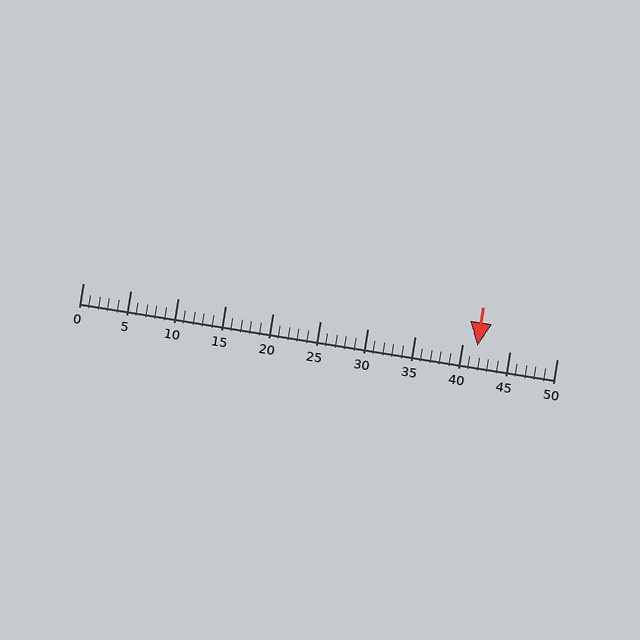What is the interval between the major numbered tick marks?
The major tick marks are spaced 5 units apart.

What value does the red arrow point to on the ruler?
The red arrow points to approximately 42.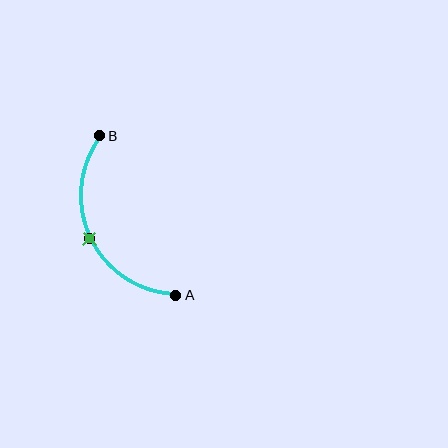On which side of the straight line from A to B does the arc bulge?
The arc bulges to the left of the straight line connecting A and B.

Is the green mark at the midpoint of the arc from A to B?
Yes. The green mark lies on the arc at equal arc-length from both A and B — it is the arc midpoint.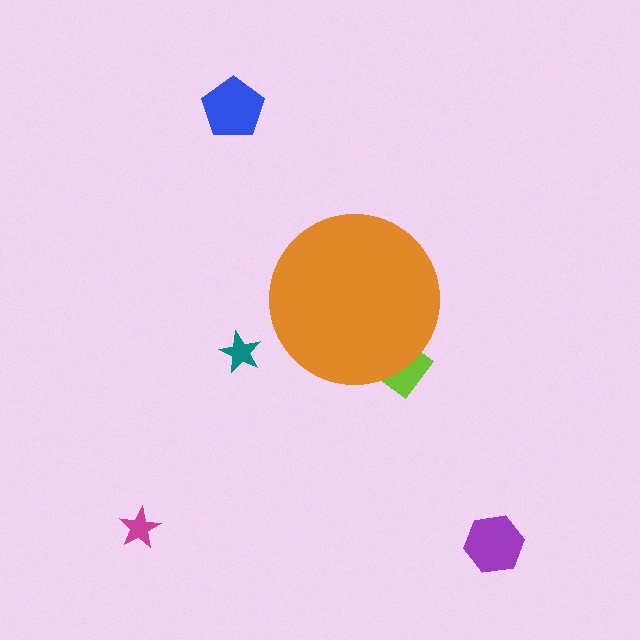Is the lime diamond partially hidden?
Yes, the lime diamond is partially hidden behind the orange circle.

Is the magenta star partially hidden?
No, the magenta star is fully visible.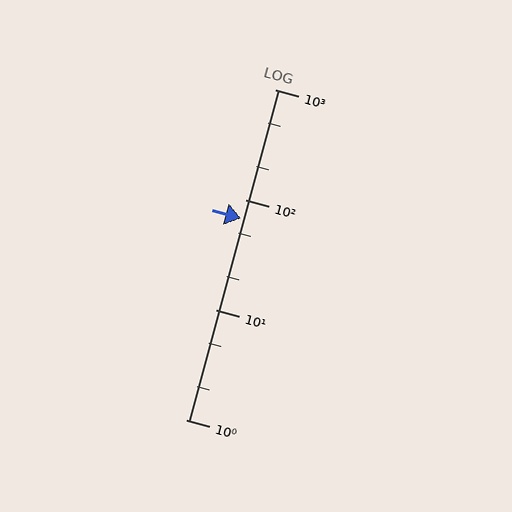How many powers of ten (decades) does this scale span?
The scale spans 3 decades, from 1 to 1000.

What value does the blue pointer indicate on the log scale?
The pointer indicates approximately 67.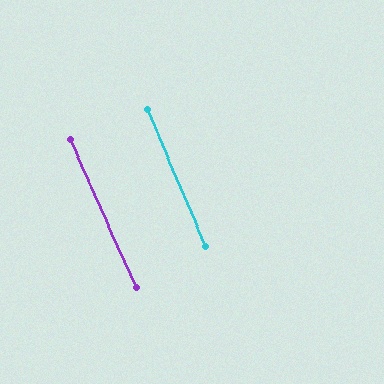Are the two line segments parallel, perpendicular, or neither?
Parallel — their directions differ by only 0.9°.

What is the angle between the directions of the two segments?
Approximately 1 degree.